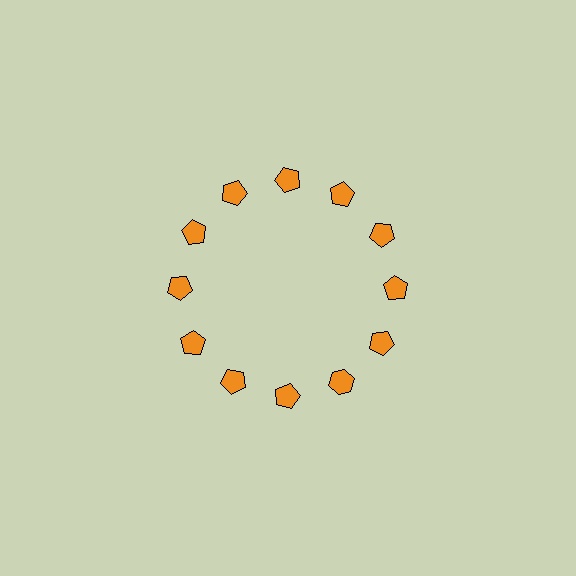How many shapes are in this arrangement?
There are 12 shapes arranged in a ring pattern.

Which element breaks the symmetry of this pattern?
The orange hexagon at roughly the 5 o'clock position breaks the symmetry. All other shapes are orange pentagons.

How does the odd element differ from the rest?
It has a different shape: hexagon instead of pentagon.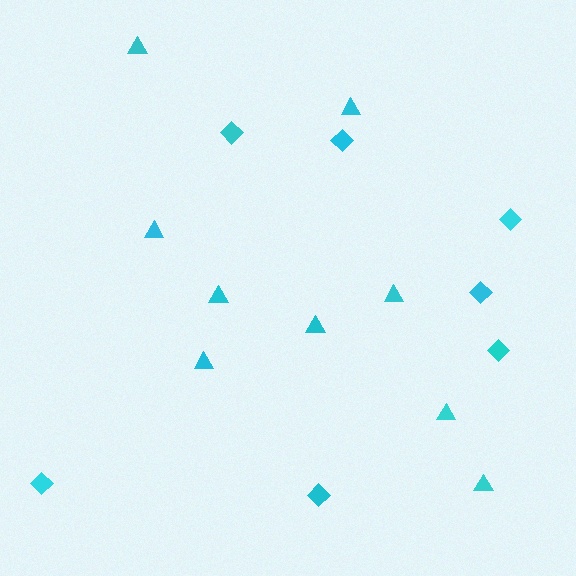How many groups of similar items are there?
There are 2 groups: one group of diamonds (7) and one group of triangles (9).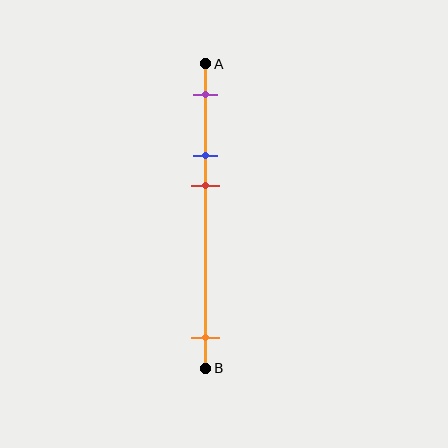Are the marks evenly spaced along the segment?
No, the marks are not evenly spaced.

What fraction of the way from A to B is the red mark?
The red mark is approximately 40% (0.4) of the way from A to B.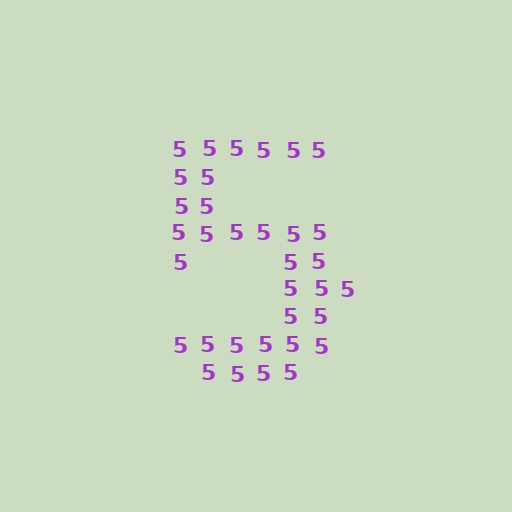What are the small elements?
The small elements are digit 5's.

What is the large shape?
The large shape is the digit 5.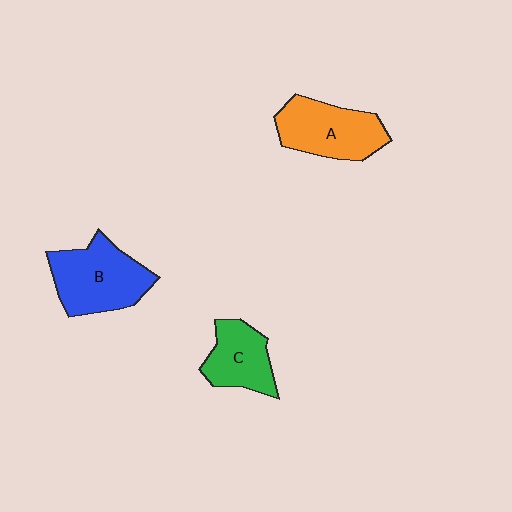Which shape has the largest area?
Shape B (blue).